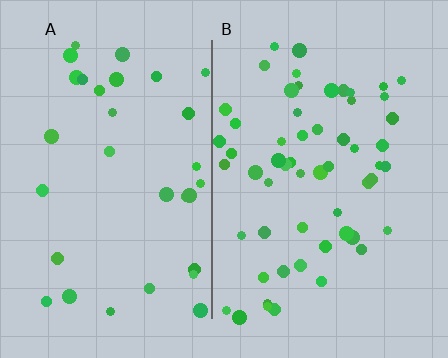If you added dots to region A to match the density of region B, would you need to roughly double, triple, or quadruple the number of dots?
Approximately double.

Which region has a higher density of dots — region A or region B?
B (the right).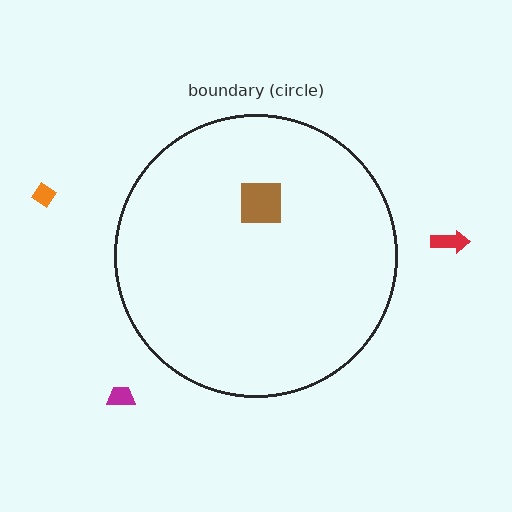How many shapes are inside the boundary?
1 inside, 3 outside.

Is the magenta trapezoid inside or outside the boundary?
Outside.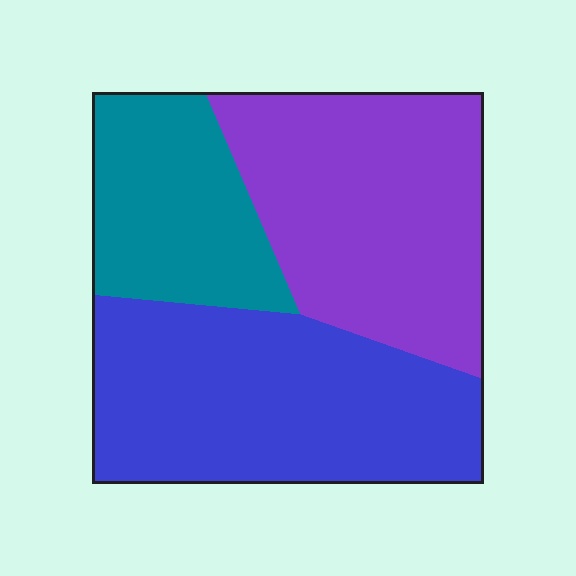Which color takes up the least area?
Teal, at roughly 20%.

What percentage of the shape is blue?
Blue covers roughly 40% of the shape.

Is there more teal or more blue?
Blue.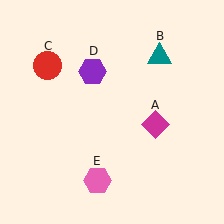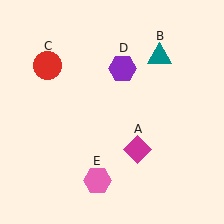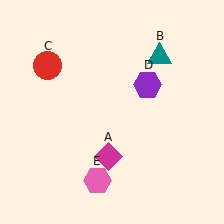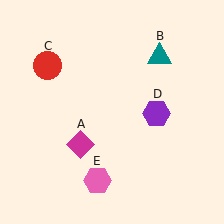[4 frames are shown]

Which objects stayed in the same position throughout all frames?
Teal triangle (object B) and red circle (object C) and pink hexagon (object E) remained stationary.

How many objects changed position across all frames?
2 objects changed position: magenta diamond (object A), purple hexagon (object D).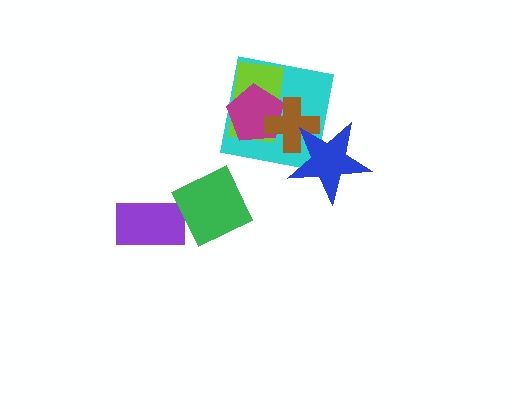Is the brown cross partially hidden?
Yes, it is partially covered by another shape.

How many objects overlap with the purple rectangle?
1 object overlaps with the purple rectangle.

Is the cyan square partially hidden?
Yes, it is partially covered by another shape.